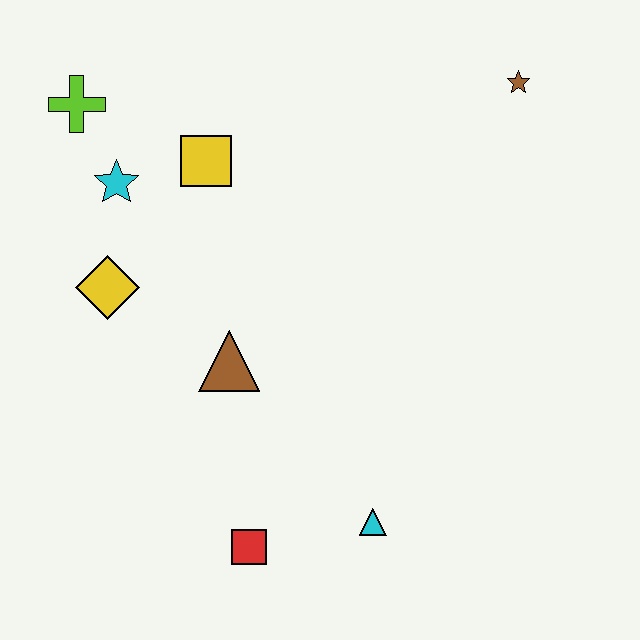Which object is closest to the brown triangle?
The yellow diamond is closest to the brown triangle.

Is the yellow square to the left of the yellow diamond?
No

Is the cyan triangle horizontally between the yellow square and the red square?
No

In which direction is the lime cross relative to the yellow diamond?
The lime cross is above the yellow diamond.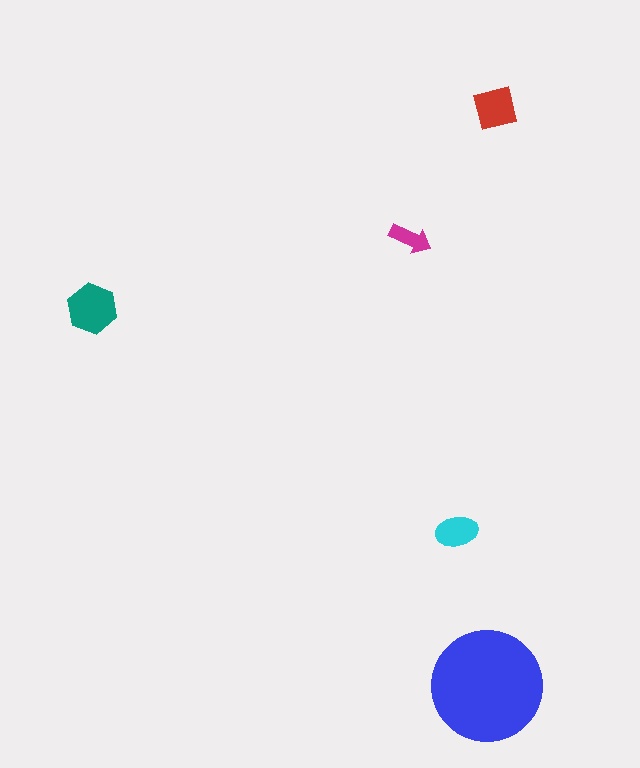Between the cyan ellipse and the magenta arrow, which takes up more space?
The cyan ellipse.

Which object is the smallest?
The magenta arrow.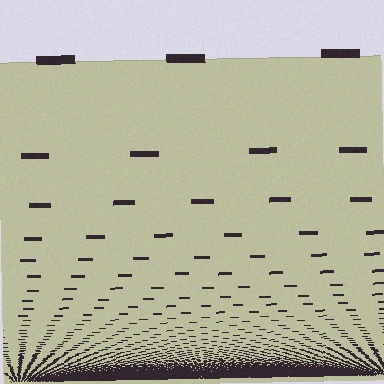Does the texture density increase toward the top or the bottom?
Density increases toward the bottom.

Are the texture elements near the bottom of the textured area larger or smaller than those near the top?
Smaller. The gradient is inverted — elements near the bottom are smaller and denser.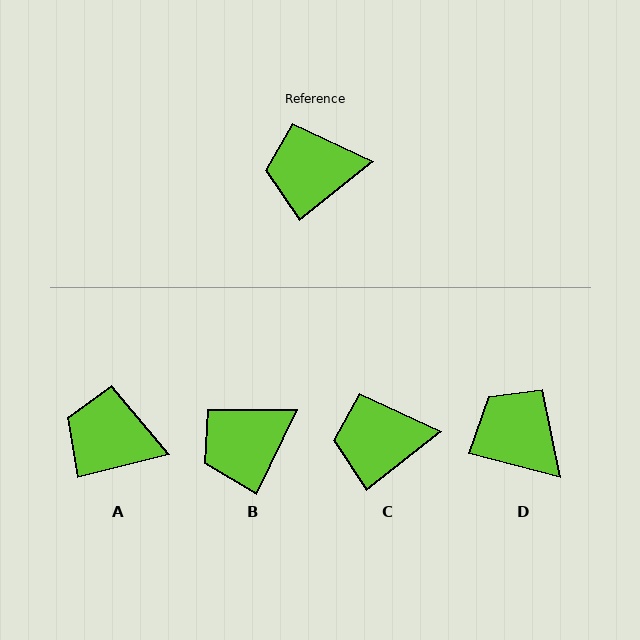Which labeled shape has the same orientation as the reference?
C.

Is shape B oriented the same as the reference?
No, it is off by about 26 degrees.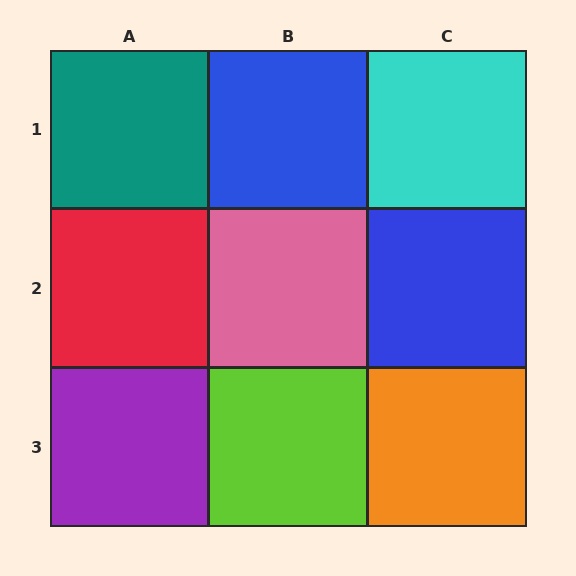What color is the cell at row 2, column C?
Blue.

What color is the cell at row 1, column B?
Blue.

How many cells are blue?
2 cells are blue.